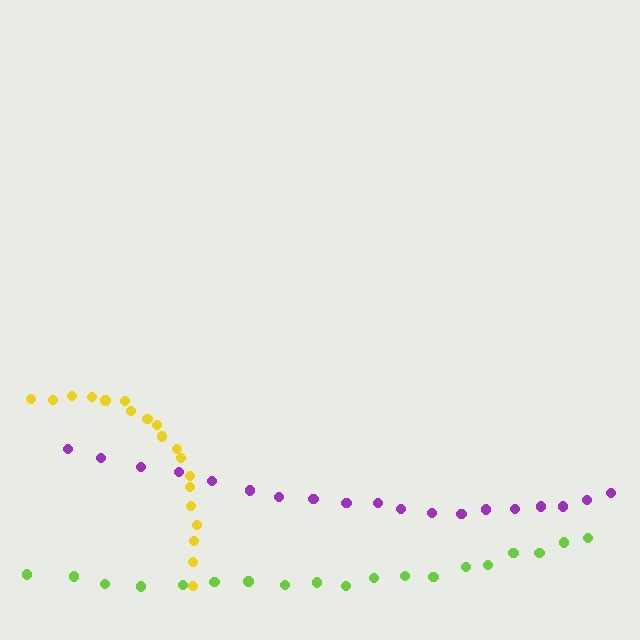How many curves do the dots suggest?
There are 3 distinct paths.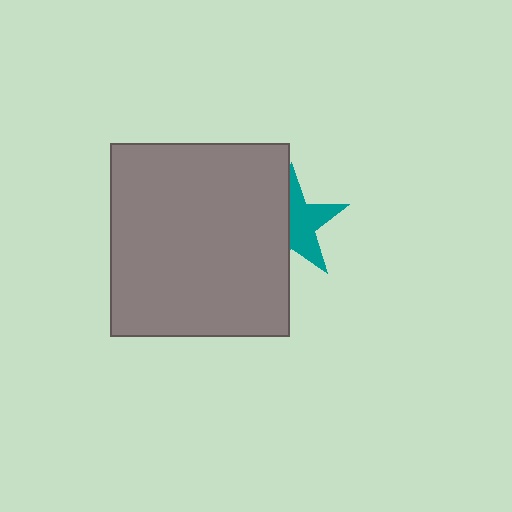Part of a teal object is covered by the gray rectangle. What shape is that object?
It is a star.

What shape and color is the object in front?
The object in front is a gray rectangle.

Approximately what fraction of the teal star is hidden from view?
Roughly 47% of the teal star is hidden behind the gray rectangle.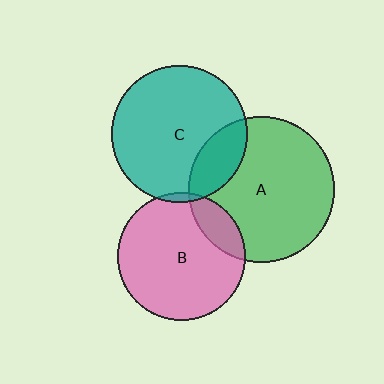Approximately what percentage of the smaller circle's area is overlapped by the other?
Approximately 15%.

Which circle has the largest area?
Circle A (green).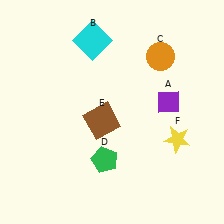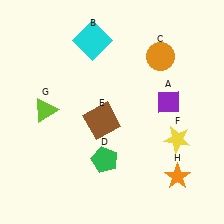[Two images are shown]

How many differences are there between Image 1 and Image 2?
There are 2 differences between the two images.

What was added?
A lime triangle (G), an orange star (H) were added in Image 2.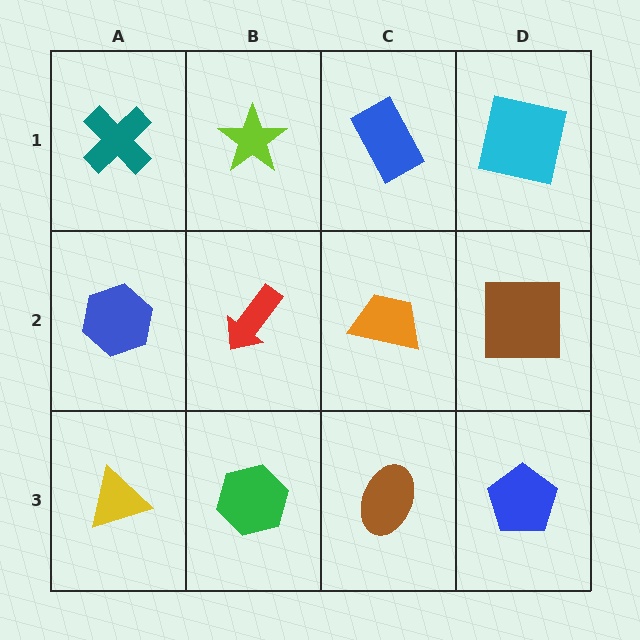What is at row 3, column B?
A green hexagon.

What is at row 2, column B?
A red arrow.